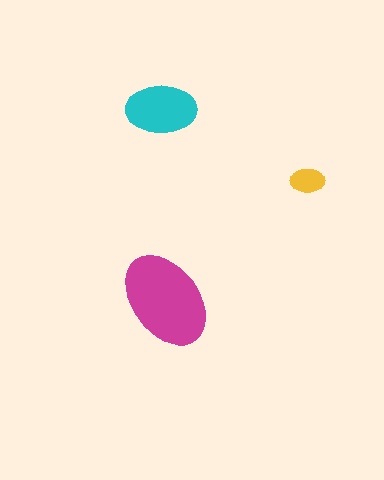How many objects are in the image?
There are 3 objects in the image.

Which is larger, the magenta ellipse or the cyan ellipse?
The magenta one.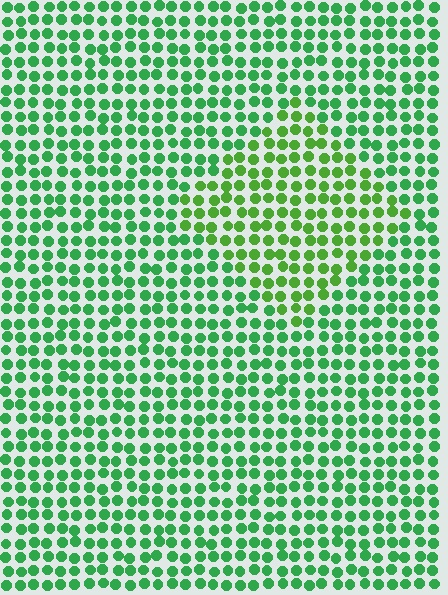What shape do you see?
I see a diamond.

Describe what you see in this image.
The image is filled with small green elements in a uniform arrangement. A diamond-shaped region is visible where the elements are tinted to a slightly different hue, forming a subtle color boundary.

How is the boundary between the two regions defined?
The boundary is defined purely by a slight shift in hue (about 28 degrees). Spacing, size, and orientation are identical on both sides.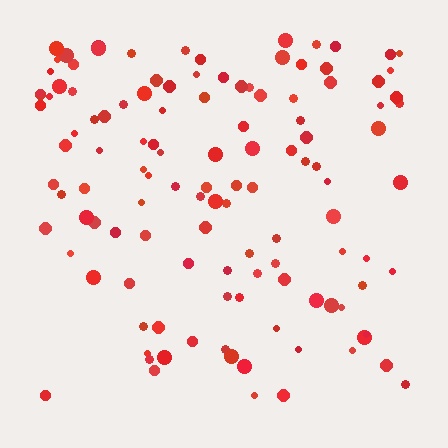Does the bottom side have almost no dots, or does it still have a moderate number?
Still a moderate number, just noticeably fewer than the top.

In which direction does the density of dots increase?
From bottom to top, with the top side densest.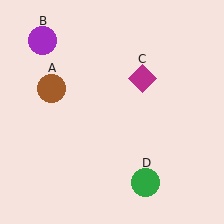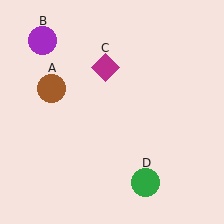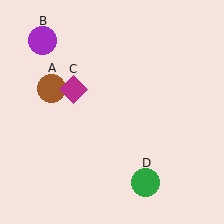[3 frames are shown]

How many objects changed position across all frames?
1 object changed position: magenta diamond (object C).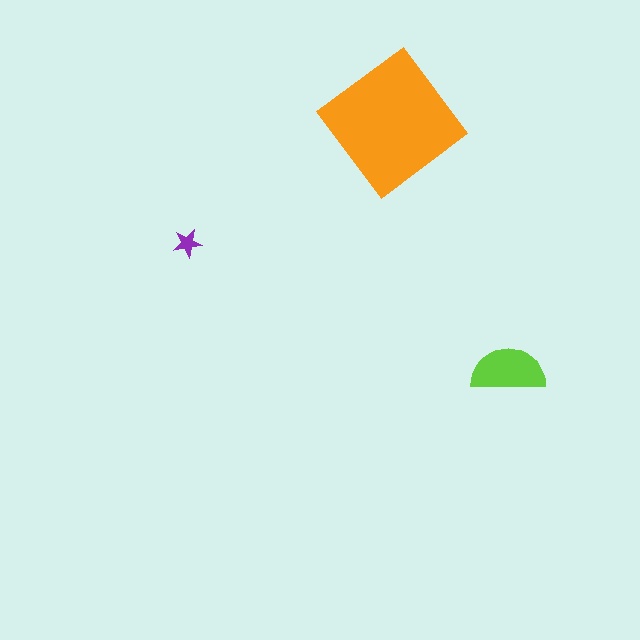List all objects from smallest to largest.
The purple star, the lime semicircle, the orange diamond.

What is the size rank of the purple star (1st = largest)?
3rd.